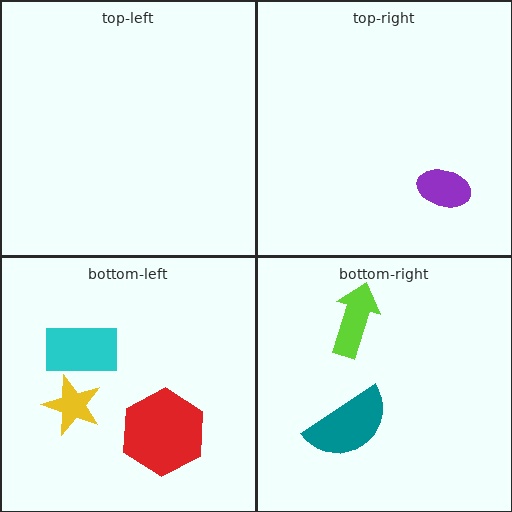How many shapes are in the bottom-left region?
3.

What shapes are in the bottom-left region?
The red hexagon, the yellow star, the cyan rectangle.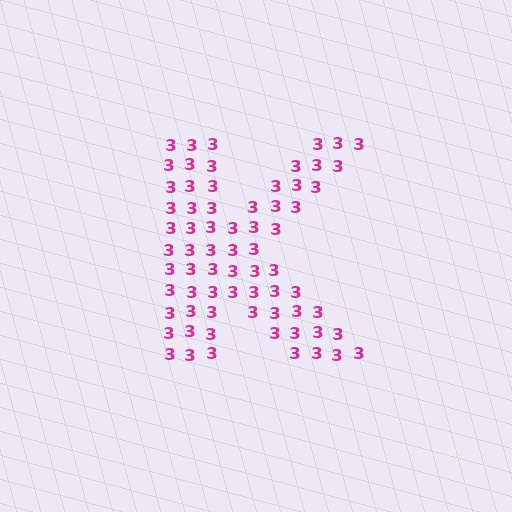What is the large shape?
The large shape is the letter K.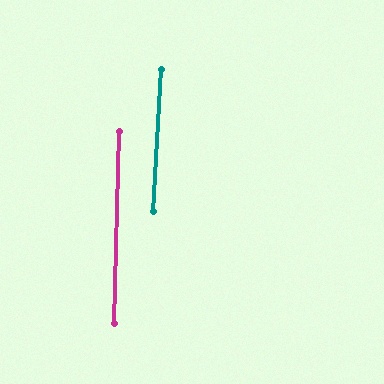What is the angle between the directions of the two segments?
Approximately 2 degrees.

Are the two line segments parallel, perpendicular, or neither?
Parallel — their directions differ by only 1.8°.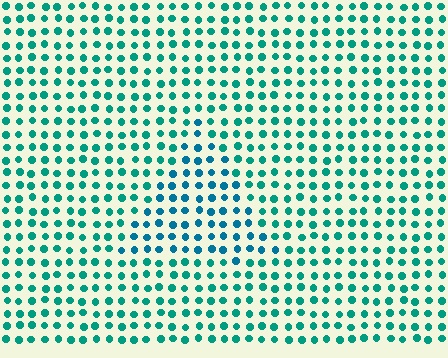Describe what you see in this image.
The image is filled with small teal elements in a uniform arrangement. A triangle-shaped region is visible where the elements are tinted to a slightly different hue, forming a subtle color boundary.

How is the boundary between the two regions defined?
The boundary is defined purely by a slight shift in hue (about 26 degrees). Spacing, size, and orientation are identical on both sides.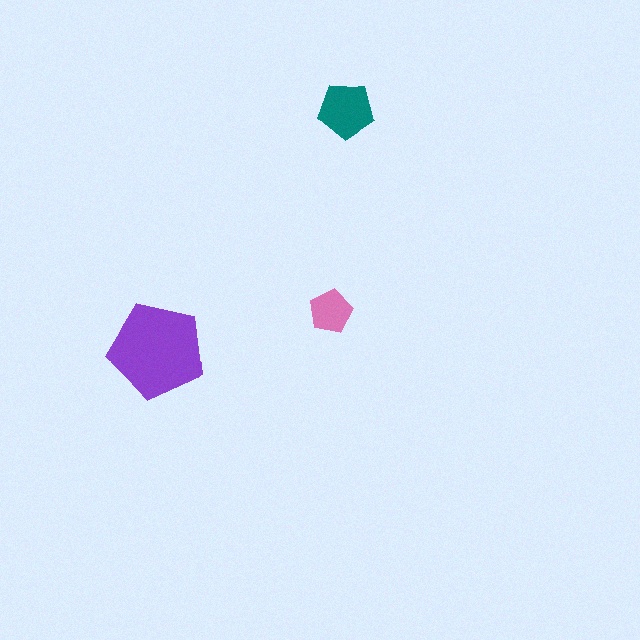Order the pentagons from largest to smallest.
the purple one, the teal one, the pink one.